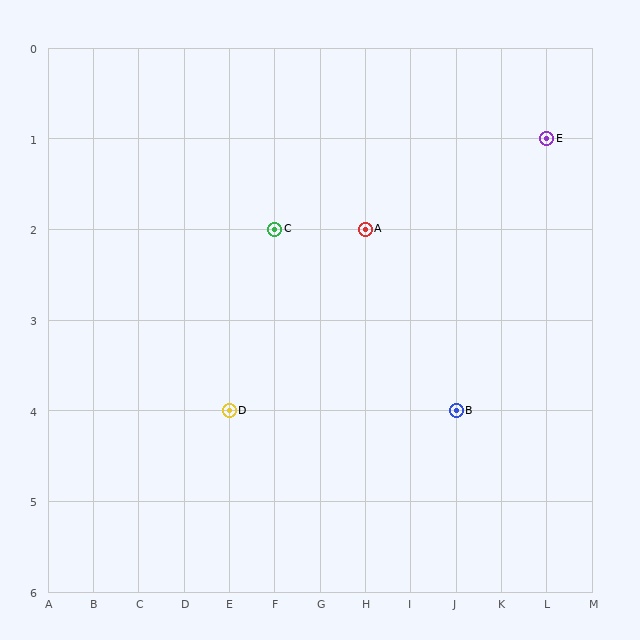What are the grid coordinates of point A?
Point A is at grid coordinates (H, 2).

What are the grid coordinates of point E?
Point E is at grid coordinates (L, 1).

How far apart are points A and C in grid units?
Points A and C are 2 columns apart.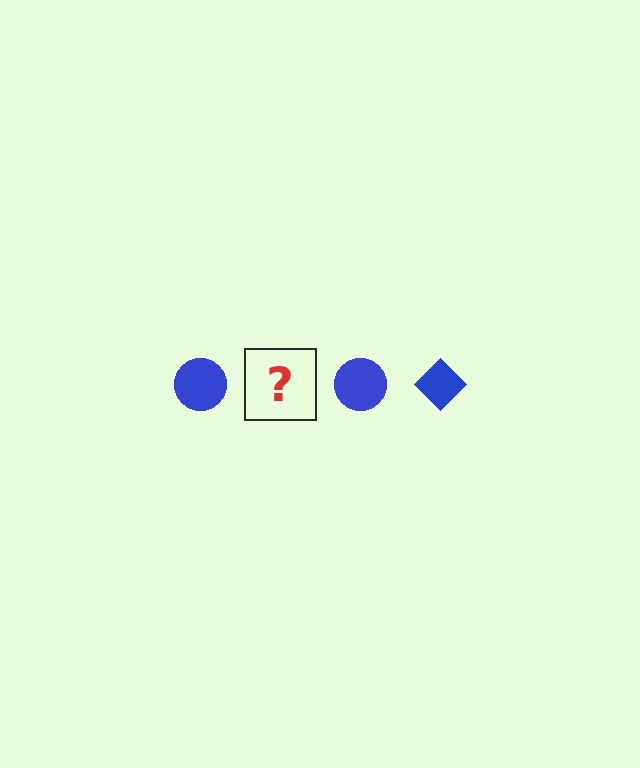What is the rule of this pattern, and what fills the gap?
The rule is that the pattern cycles through circle, diamond shapes in blue. The gap should be filled with a blue diamond.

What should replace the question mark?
The question mark should be replaced with a blue diamond.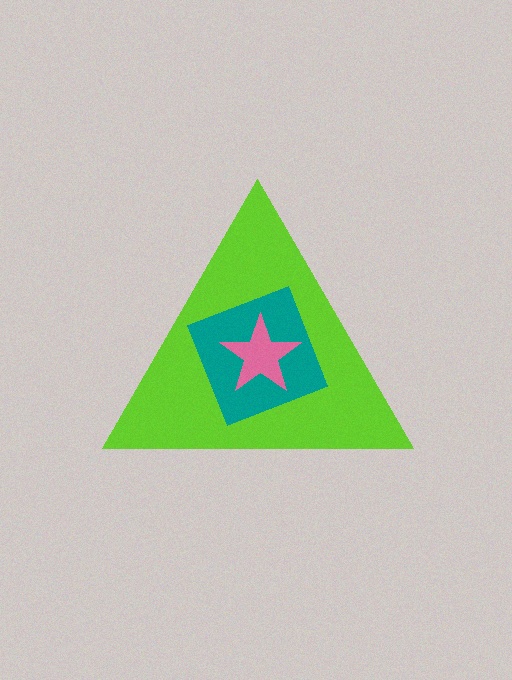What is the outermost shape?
The lime triangle.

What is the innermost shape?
The pink star.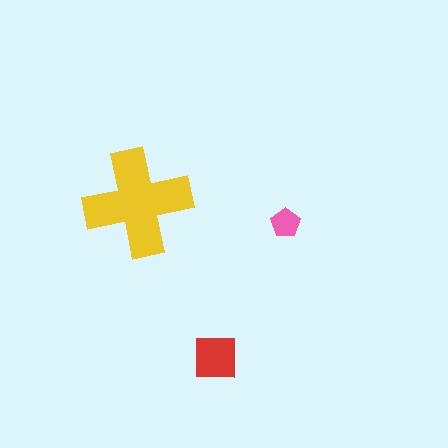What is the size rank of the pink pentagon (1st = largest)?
3rd.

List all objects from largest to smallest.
The yellow cross, the red square, the pink pentagon.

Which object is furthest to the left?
The yellow cross is leftmost.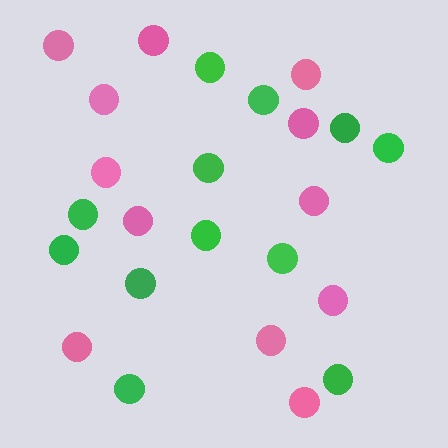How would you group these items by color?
There are 2 groups: one group of pink circles (12) and one group of green circles (12).